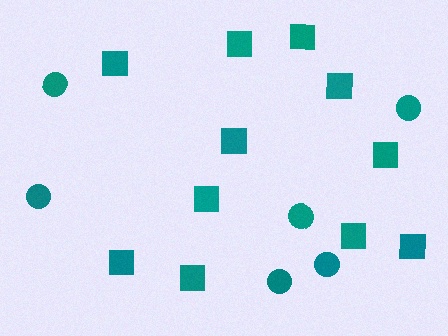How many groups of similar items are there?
There are 2 groups: one group of squares (11) and one group of circles (6).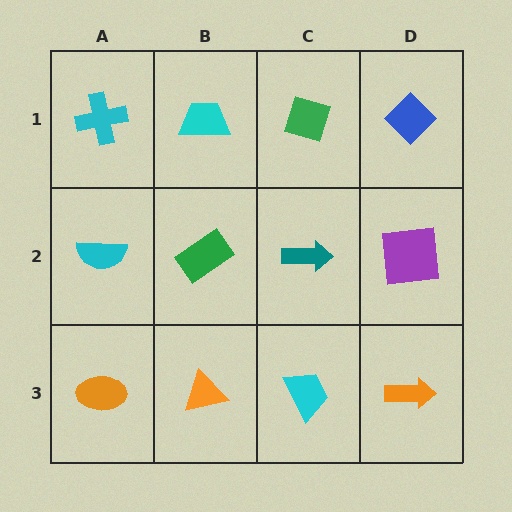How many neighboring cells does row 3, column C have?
3.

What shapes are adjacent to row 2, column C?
A green diamond (row 1, column C), a cyan trapezoid (row 3, column C), a green rectangle (row 2, column B), a purple square (row 2, column D).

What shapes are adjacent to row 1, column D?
A purple square (row 2, column D), a green diamond (row 1, column C).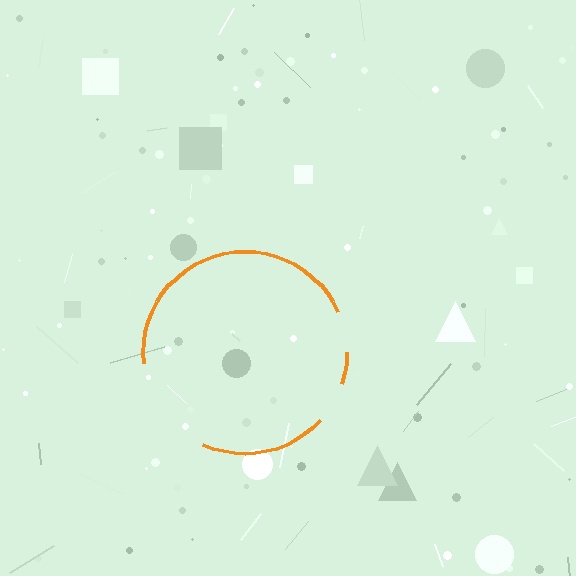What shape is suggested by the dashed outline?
The dashed outline suggests a circle.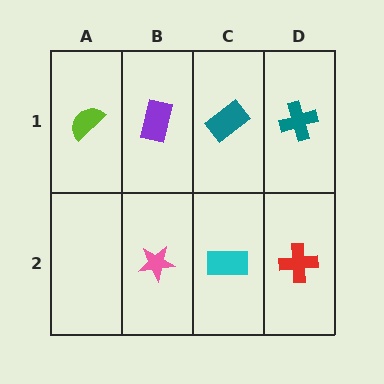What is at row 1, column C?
A teal rectangle.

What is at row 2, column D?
A red cross.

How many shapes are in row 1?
4 shapes.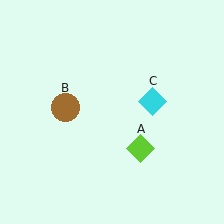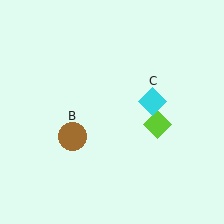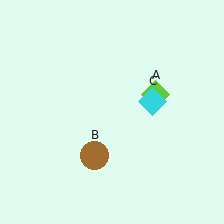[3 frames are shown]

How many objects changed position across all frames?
2 objects changed position: lime diamond (object A), brown circle (object B).